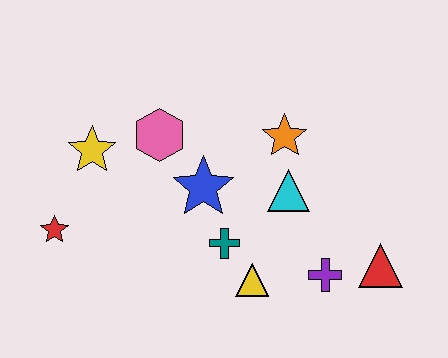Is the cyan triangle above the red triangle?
Yes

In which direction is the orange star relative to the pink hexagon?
The orange star is to the right of the pink hexagon.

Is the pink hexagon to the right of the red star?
Yes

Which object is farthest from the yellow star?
The red triangle is farthest from the yellow star.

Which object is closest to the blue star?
The teal cross is closest to the blue star.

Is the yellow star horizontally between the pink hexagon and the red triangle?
No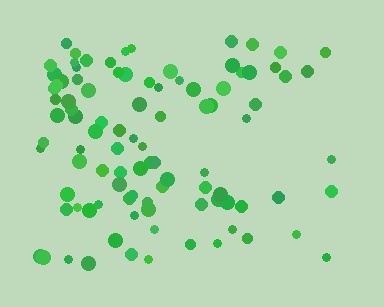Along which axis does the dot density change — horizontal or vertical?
Horizontal.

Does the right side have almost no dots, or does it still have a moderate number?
Still a moderate number, just noticeably fewer than the left.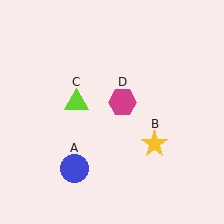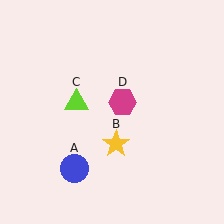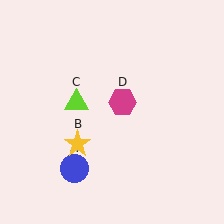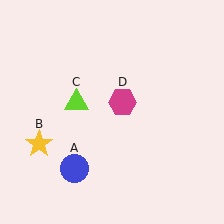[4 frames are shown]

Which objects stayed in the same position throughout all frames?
Blue circle (object A) and lime triangle (object C) and magenta hexagon (object D) remained stationary.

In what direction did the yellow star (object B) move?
The yellow star (object B) moved left.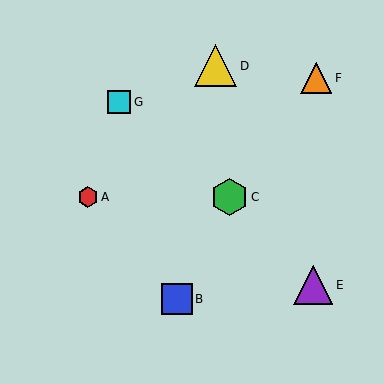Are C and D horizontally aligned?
No, C is at y≈197 and D is at y≈66.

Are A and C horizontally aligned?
Yes, both are at y≈197.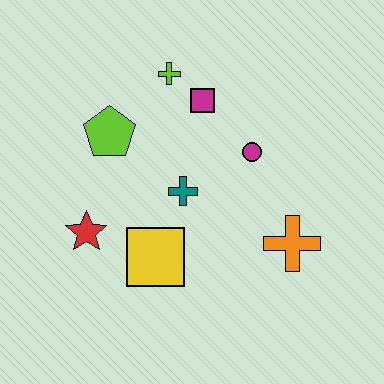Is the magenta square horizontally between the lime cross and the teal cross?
No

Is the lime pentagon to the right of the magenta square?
No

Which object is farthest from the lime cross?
The orange cross is farthest from the lime cross.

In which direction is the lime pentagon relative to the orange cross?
The lime pentagon is to the left of the orange cross.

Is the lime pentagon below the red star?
No